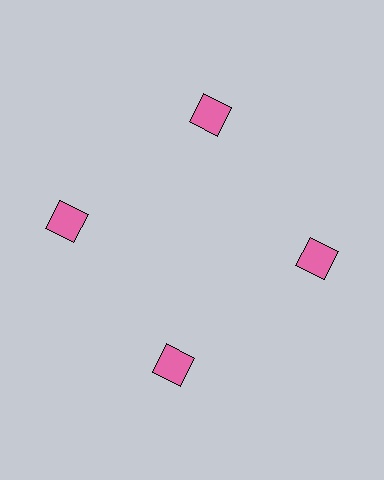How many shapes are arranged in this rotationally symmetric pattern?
There are 4 shapes, arranged in 4 groups of 1.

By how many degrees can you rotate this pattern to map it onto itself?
The pattern maps onto itself every 90 degrees of rotation.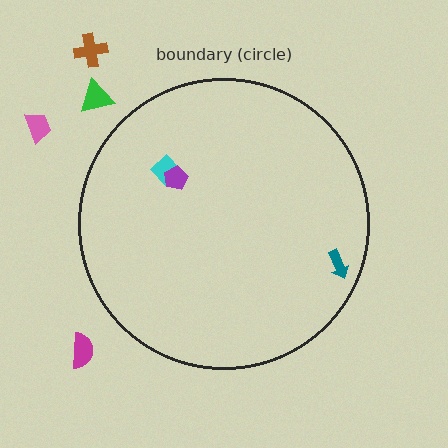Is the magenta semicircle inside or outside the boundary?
Outside.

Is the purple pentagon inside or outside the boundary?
Inside.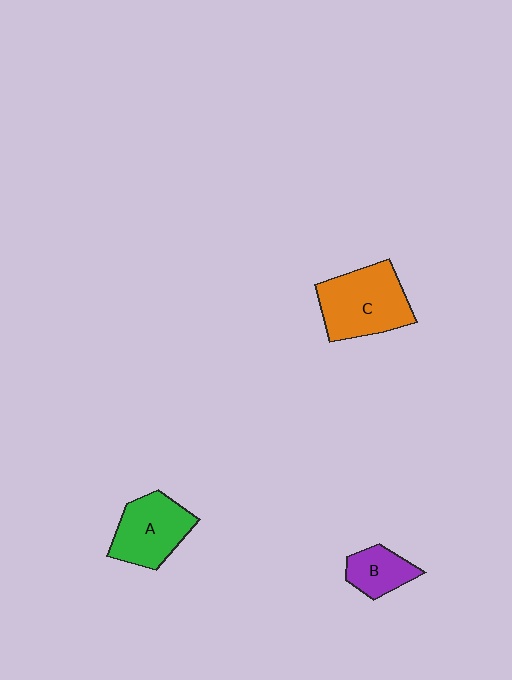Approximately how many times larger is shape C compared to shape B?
Approximately 2.1 times.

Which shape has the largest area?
Shape C (orange).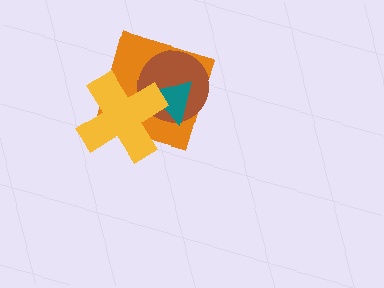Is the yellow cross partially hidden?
No, no other shape covers it.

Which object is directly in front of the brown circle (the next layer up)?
The teal triangle is directly in front of the brown circle.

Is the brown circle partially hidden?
Yes, it is partially covered by another shape.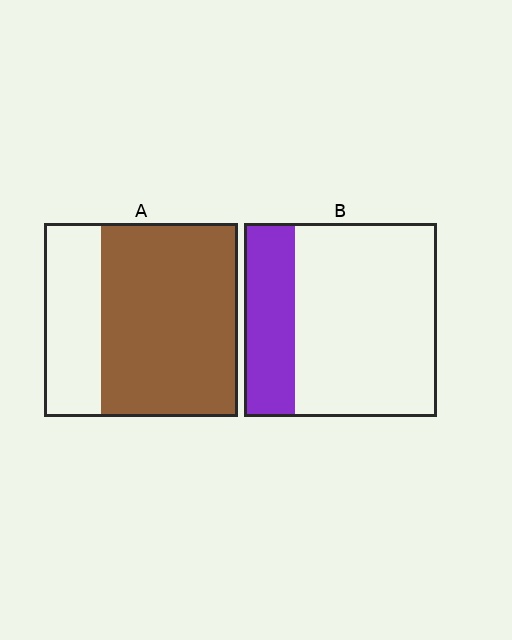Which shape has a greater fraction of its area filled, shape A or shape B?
Shape A.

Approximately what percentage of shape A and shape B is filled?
A is approximately 70% and B is approximately 25%.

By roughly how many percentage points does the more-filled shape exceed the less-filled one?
By roughly 45 percentage points (A over B).